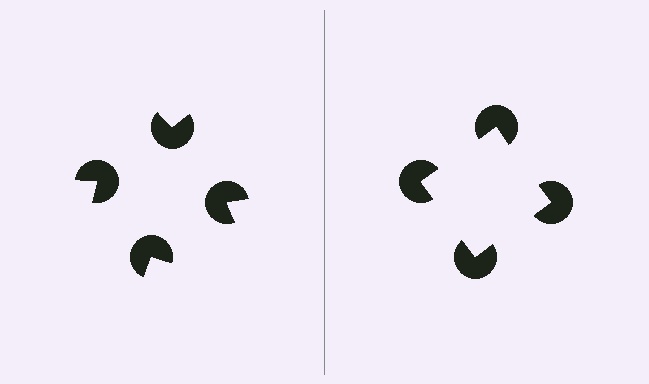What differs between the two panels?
The pac-man discs are positioned identically on both sides; only the wedge orientations differ. On the right they align to a square; on the left they are misaligned.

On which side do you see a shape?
An illusory square appears on the right side. On the left side the wedge cuts are rotated, so no coherent shape forms.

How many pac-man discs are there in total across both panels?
8 — 4 on each side.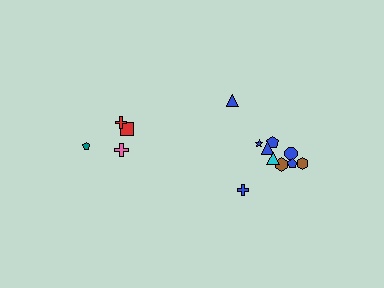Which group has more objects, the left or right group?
The right group.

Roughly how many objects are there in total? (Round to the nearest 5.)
Roughly 15 objects in total.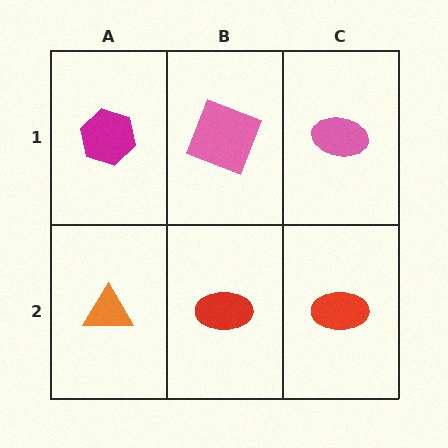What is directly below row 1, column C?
A red ellipse.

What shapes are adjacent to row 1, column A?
An orange triangle (row 2, column A), a pink square (row 1, column B).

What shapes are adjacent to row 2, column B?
A pink square (row 1, column B), an orange triangle (row 2, column A), a red ellipse (row 2, column C).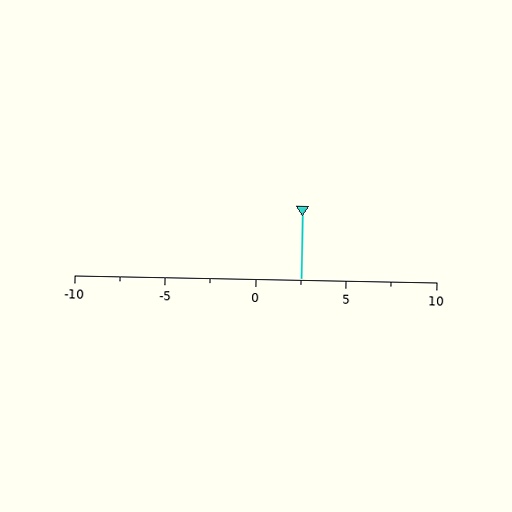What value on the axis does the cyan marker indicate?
The marker indicates approximately 2.5.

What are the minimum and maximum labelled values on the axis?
The axis runs from -10 to 10.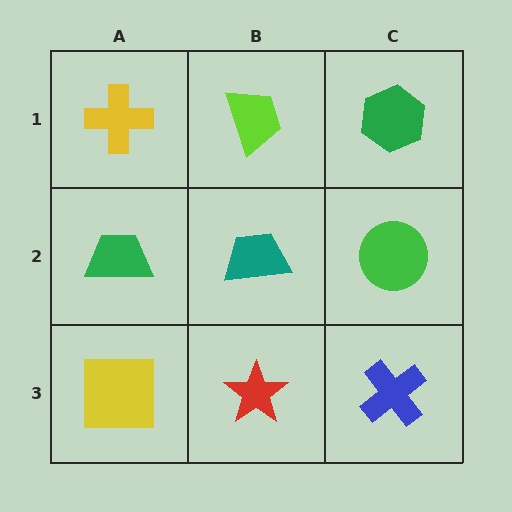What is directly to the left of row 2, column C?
A teal trapezoid.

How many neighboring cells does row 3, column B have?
3.